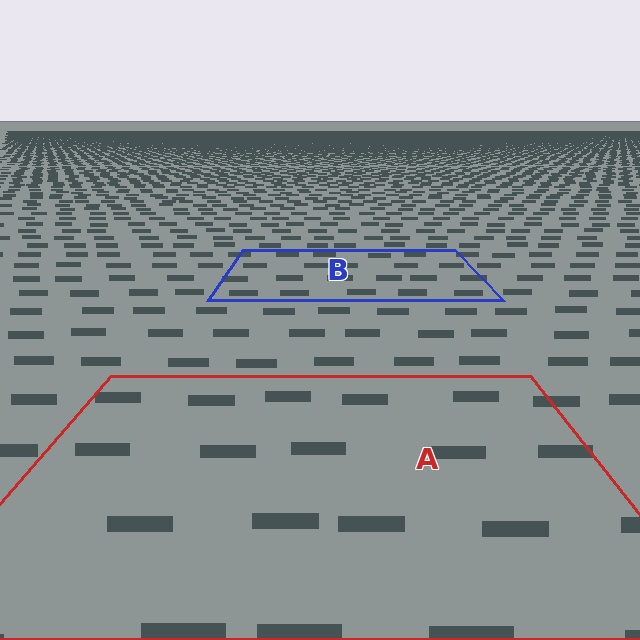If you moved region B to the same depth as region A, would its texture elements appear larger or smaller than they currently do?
They would appear larger. At a closer depth, the same texture elements are projected at a bigger on-screen size.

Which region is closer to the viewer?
Region A is closer. The texture elements there are larger and more spread out.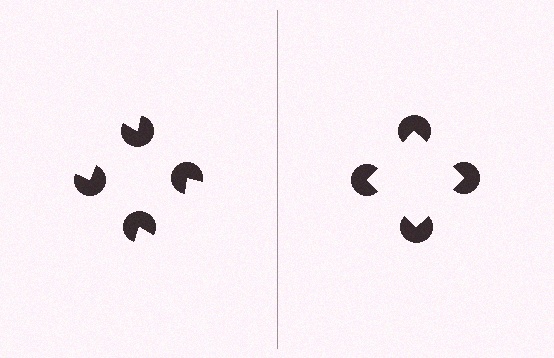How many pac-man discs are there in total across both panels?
8 — 4 on each side.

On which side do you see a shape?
An illusory square appears on the right side. On the left side the wedge cuts are rotated, so no coherent shape forms.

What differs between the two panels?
The pac-man discs are positioned identically on both sides; only the wedge orientations differ. On the right they align to a square; on the left they are misaligned.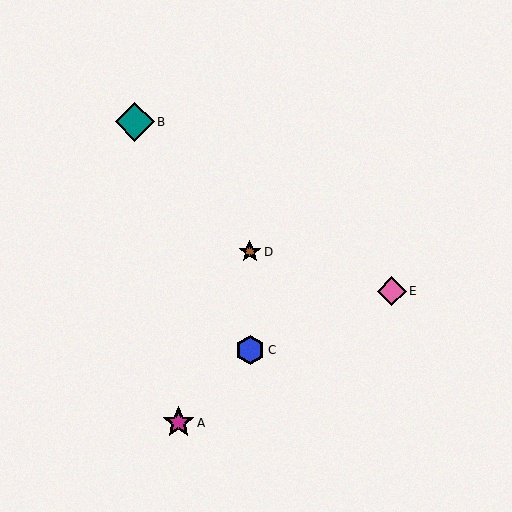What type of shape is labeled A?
Shape A is a magenta star.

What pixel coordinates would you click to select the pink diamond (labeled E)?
Click at (392, 291) to select the pink diamond E.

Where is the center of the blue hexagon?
The center of the blue hexagon is at (250, 350).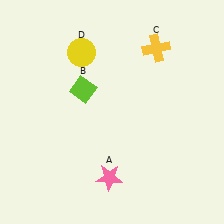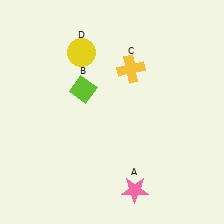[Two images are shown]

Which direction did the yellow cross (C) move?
The yellow cross (C) moved left.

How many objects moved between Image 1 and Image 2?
2 objects moved between the two images.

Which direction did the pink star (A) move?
The pink star (A) moved right.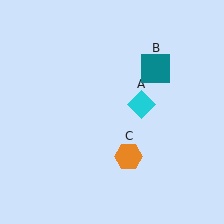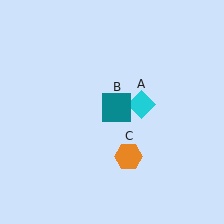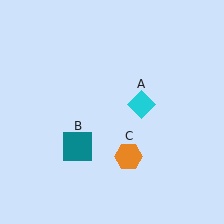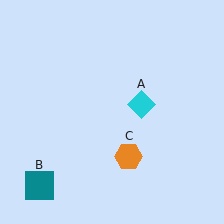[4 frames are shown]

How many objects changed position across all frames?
1 object changed position: teal square (object B).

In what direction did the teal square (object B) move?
The teal square (object B) moved down and to the left.